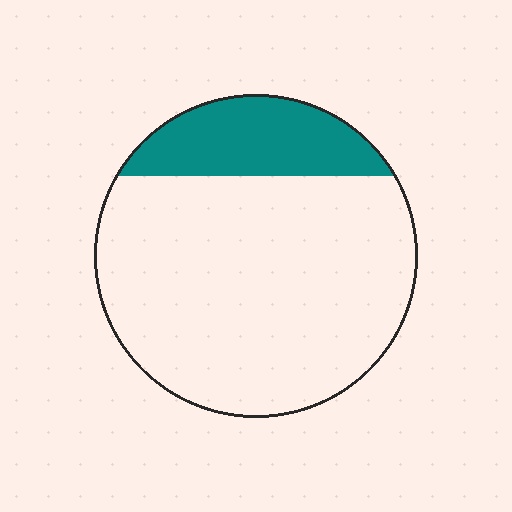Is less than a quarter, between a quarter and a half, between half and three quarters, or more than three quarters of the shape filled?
Less than a quarter.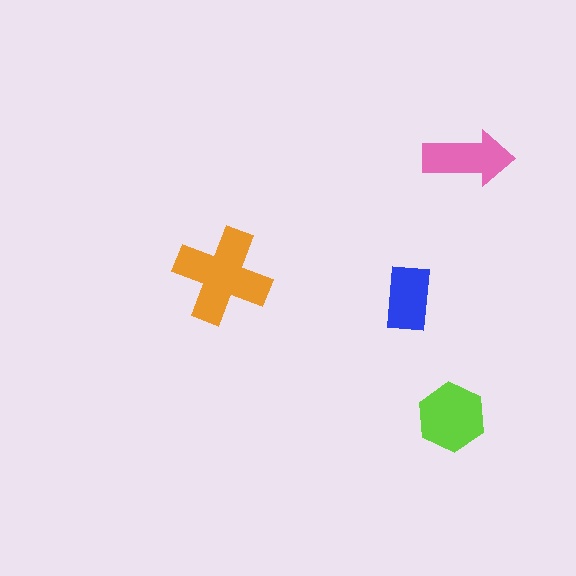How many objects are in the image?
There are 4 objects in the image.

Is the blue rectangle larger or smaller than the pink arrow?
Smaller.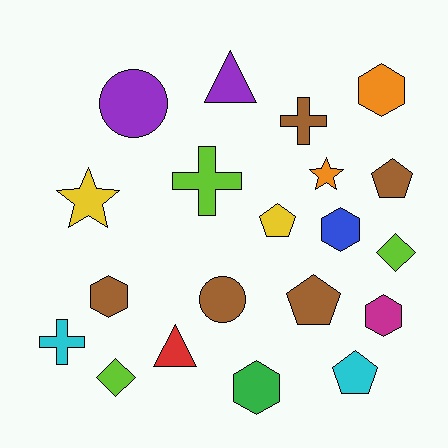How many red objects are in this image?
There is 1 red object.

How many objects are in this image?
There are 20 objects.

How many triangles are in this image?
There are 2 triangles.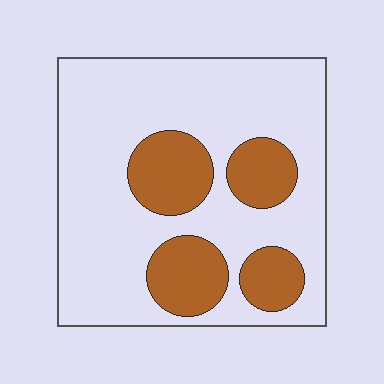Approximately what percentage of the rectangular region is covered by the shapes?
Approximately 25%.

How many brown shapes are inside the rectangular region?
4.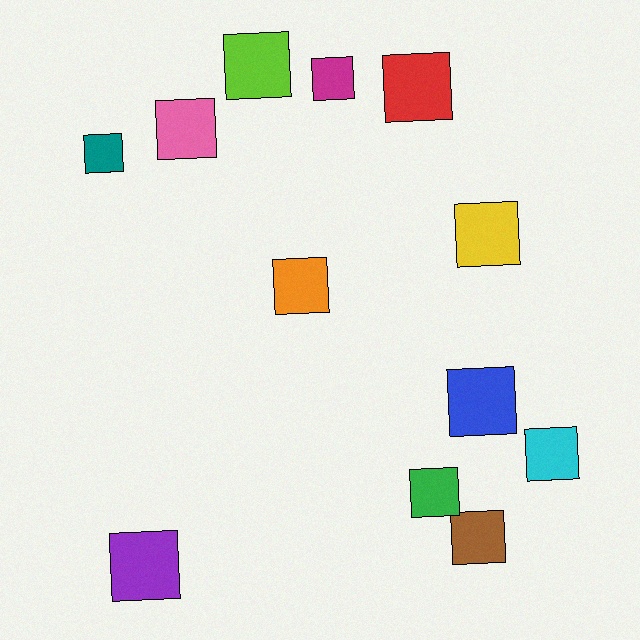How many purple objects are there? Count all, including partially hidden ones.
There is 1 purple object.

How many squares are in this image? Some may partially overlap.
There are 12 squares.